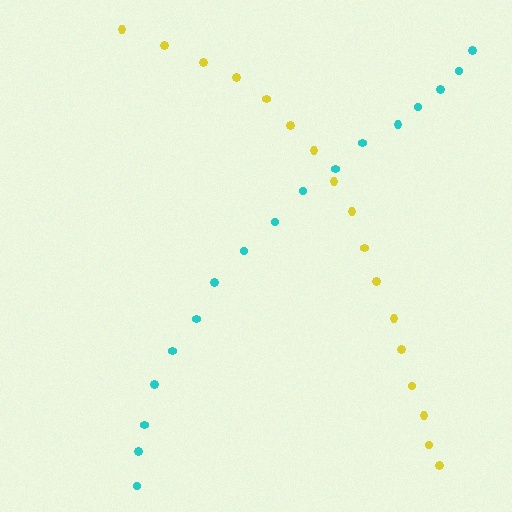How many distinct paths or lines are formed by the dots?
There are 2 distinct paths.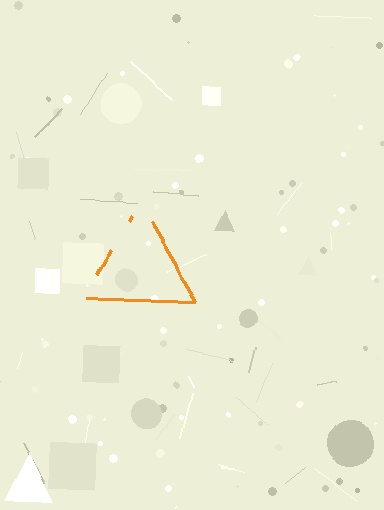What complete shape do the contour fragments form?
The contour fragments form a triangle.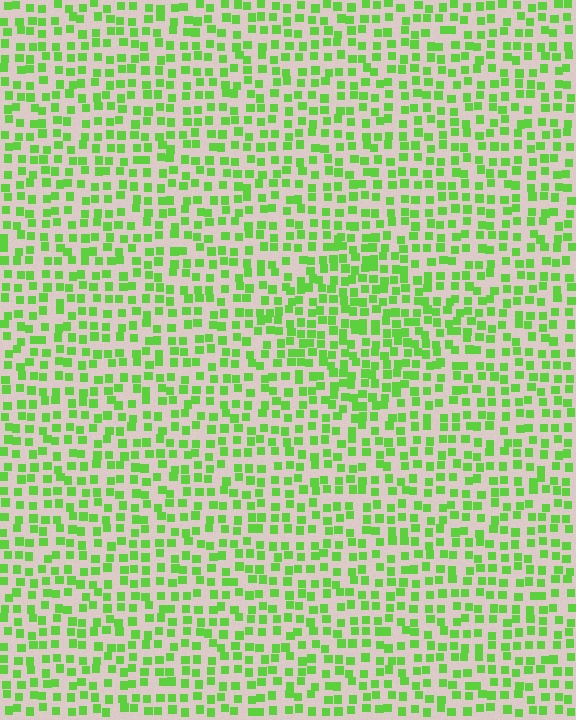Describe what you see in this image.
The image contains small lime elements arranged at two different densities. A diamond-shaped region is visible where the elements are more densely packed than the surrounding area.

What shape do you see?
I see a diamond.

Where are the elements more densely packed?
The elements are more densely packed inside the diamond boundary.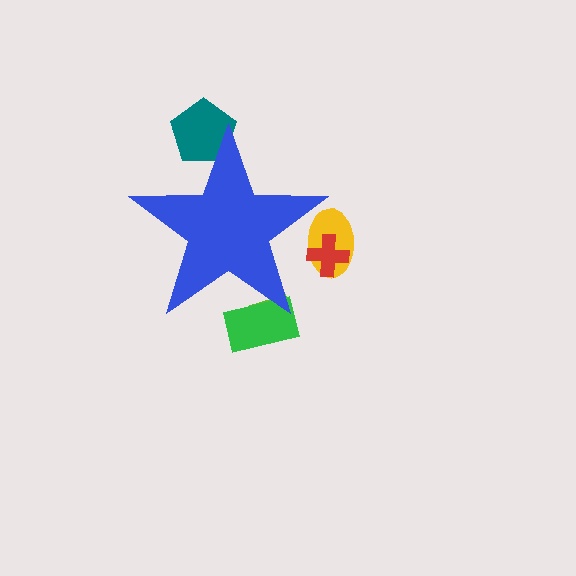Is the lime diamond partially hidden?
Yes, the lime diamond is partially hidden behind the blue star.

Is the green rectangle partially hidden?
Yes, the green rectangle is partially hidden behind the blue star.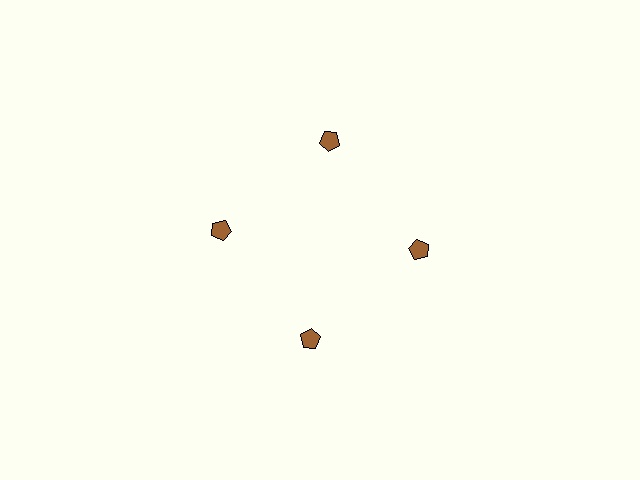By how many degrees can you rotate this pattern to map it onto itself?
The pattern maps onto itself every 90 degrees of rotation.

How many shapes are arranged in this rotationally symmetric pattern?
There are 4 shapes, arranged in 4 groups of 1.